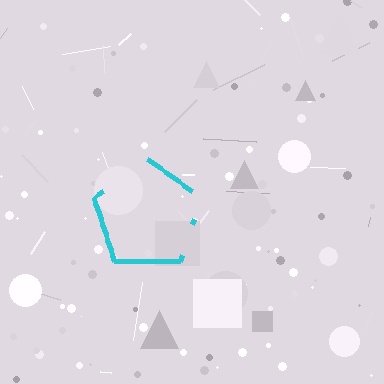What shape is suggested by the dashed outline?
The dashed outline suggests a pentagon.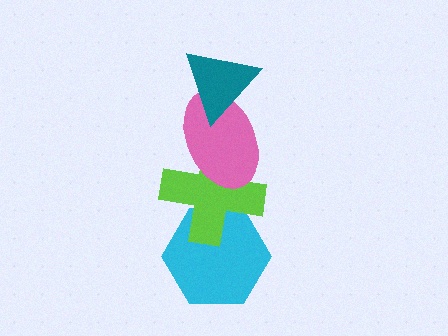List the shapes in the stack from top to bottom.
From top to bottom: the teal triangle, the pink ellipse, the lime cross, the cyan hexagon.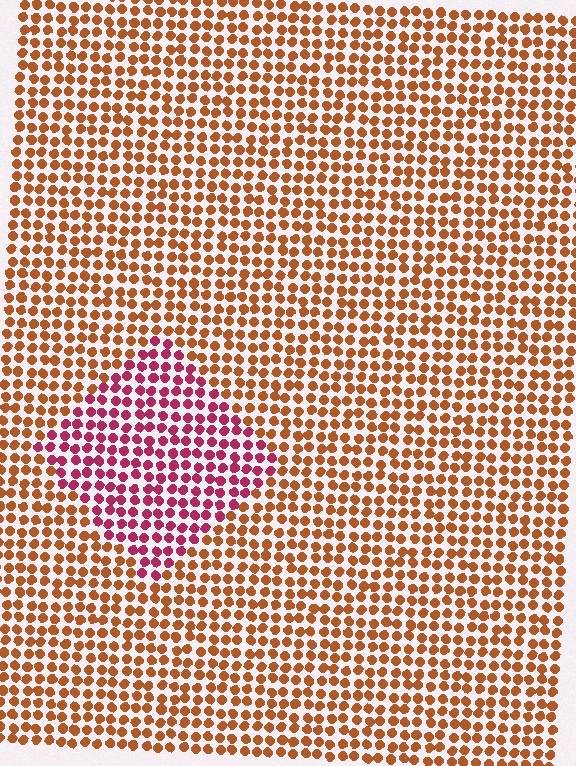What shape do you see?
I see a diamond.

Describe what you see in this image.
The image is filled with small brown elements in a uniform arrangement. A diamond-shaped region is visible where the elements are tinted to a slightly different hue, forming a subtle color boundary.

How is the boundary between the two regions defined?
The boundary is defined purely by a slight shift in hue (about 46 degrees). Spacing, size, and orientation are identical on both sides.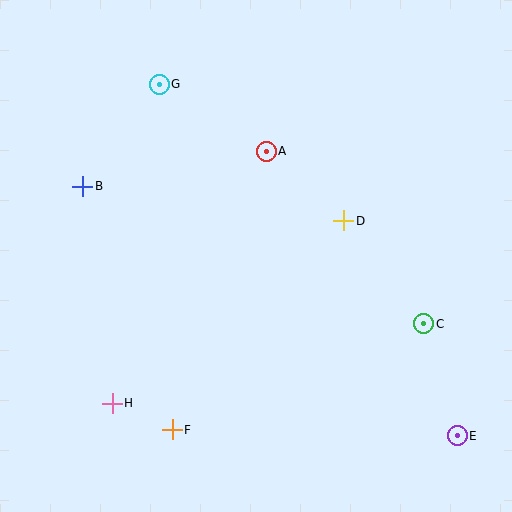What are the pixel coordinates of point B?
Point B is at (83, 186).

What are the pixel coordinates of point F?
Point F is at (172, 430).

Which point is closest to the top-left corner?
Point G is closest to the top-left corner.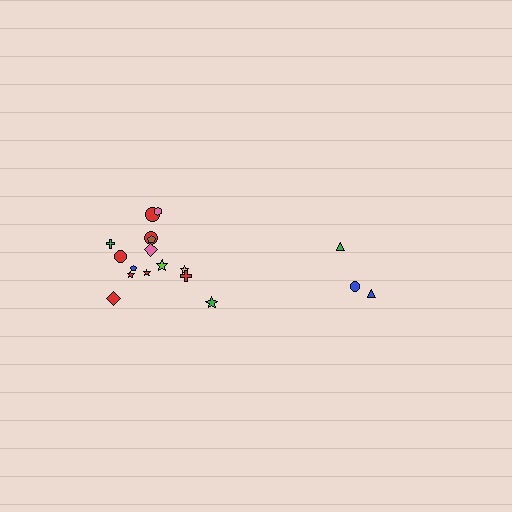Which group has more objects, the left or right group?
The left group.